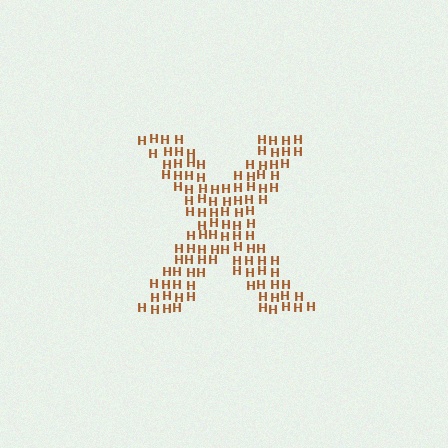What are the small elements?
The small elements are letter H's.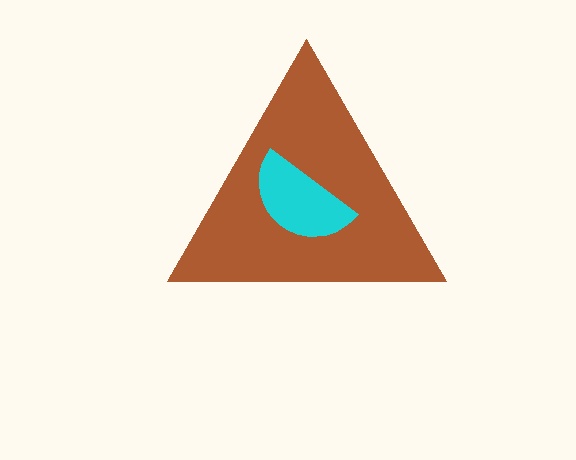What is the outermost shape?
The brown triangle.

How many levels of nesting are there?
2.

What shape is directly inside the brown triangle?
The cyan semicircle.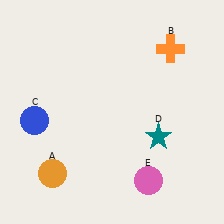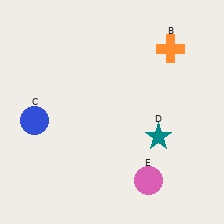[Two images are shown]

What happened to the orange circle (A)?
The orange circle (A) was removed in Image 2. It was in the bottom-left area of Image 1.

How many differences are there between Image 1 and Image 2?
There is 1 difference between the two images.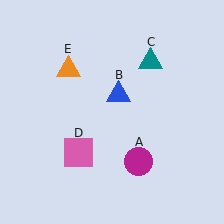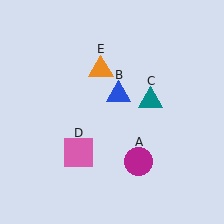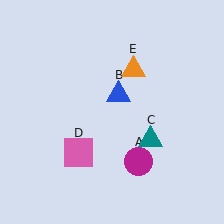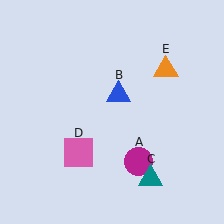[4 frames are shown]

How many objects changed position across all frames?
2 objects changed position: teal triangle (object C), orange triangle (object E).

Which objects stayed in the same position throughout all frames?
Magenta circle (object A) and blue triangle (object B) and pink square (object D) remained stationary.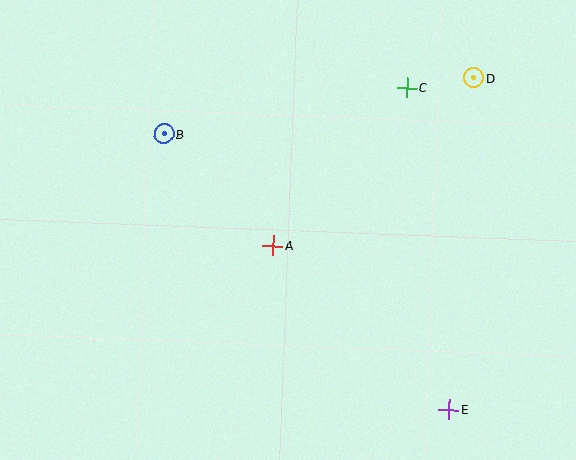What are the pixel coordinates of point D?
Point D is at (474, 78).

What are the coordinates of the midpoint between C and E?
The midpoint between C and E is at (428, 249).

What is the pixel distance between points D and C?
The distance between D and C is 68 pixels.